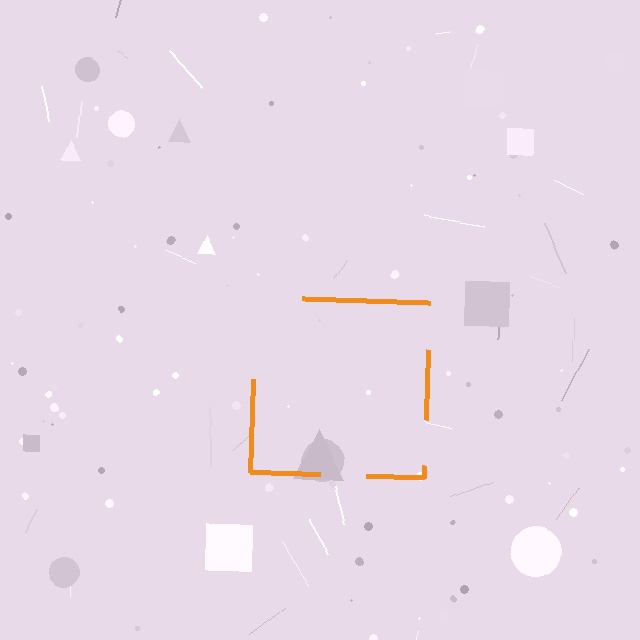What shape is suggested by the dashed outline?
The dashed outline suggests a square.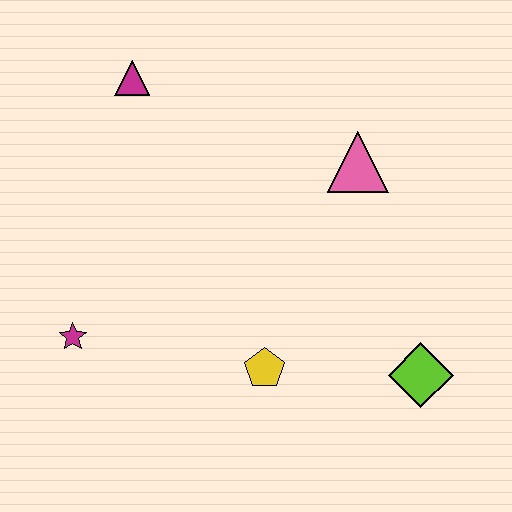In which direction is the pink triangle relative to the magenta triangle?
The pink triangle is to the right of the magenta triangle.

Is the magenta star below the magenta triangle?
Yes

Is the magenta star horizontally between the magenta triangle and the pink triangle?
No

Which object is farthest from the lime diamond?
The magenta triangle is farthest from the lime diamond.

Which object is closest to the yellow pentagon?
The lime diamond is closest to the yellow pentagon.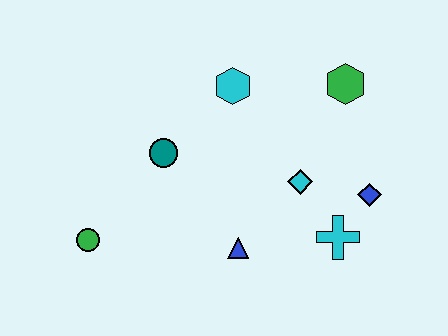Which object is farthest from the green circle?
The green hexagon is farthest from the green circle.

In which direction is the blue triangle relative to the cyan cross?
The blue triangle is to the left of the cyan cross.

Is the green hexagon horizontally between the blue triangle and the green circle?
No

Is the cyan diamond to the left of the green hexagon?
Yes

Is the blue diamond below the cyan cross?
No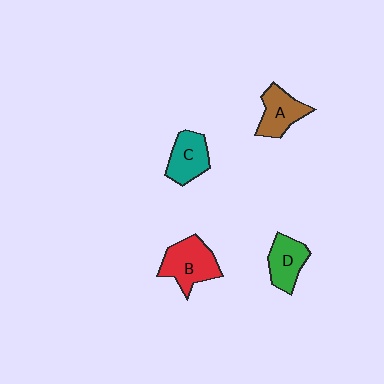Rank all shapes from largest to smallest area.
From largest to smallest: B (red), C (teal), A (brown), D (green).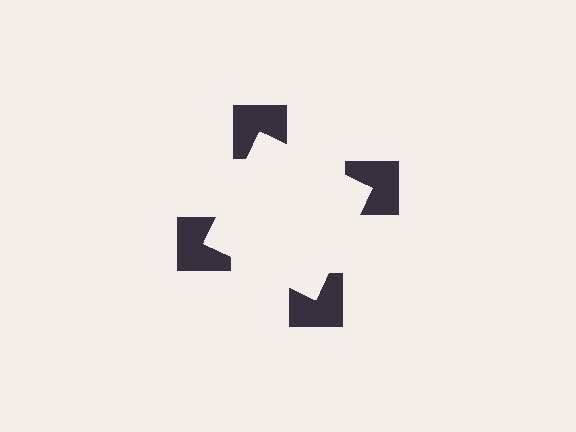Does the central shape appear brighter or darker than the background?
It typically appears slightly brighter than the background, even though no actual brightness change is drawn.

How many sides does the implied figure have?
4 sides.